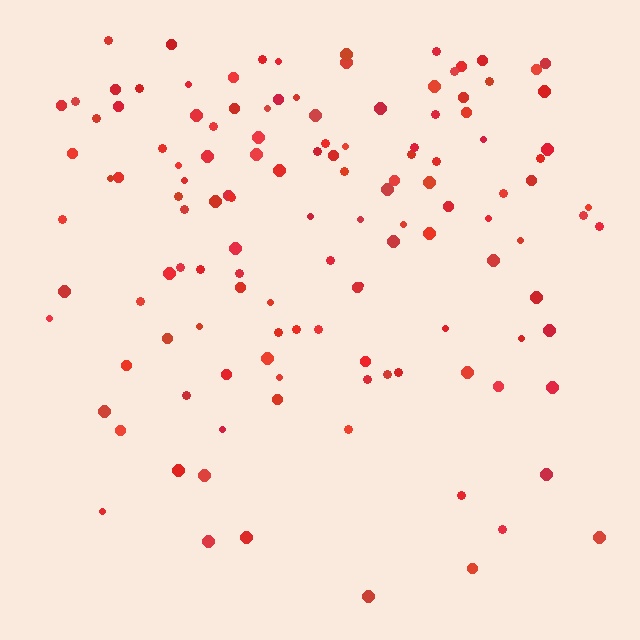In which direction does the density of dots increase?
From bottom to top, with the top side densest.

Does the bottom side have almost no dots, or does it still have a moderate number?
Still a moderate number, just noticeably fewer than the top.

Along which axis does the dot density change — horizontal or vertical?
Vertical.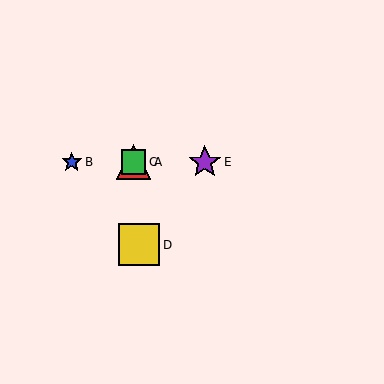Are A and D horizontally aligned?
No, A is at y≈162 and D is at y≈245.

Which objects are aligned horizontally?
Objects A, B, C, E are aligned horizontally.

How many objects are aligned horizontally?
4 objects (A, B, C, E) are aligned horizontally.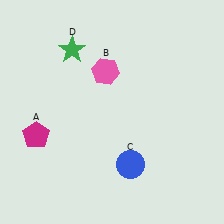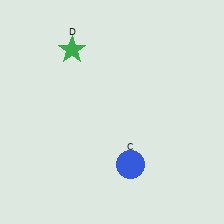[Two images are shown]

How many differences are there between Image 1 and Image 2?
There are 2 differences between the two images.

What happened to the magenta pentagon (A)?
The magenta pentagon (A) was removed in Image 2. It was in the bottom-left area of Image 1.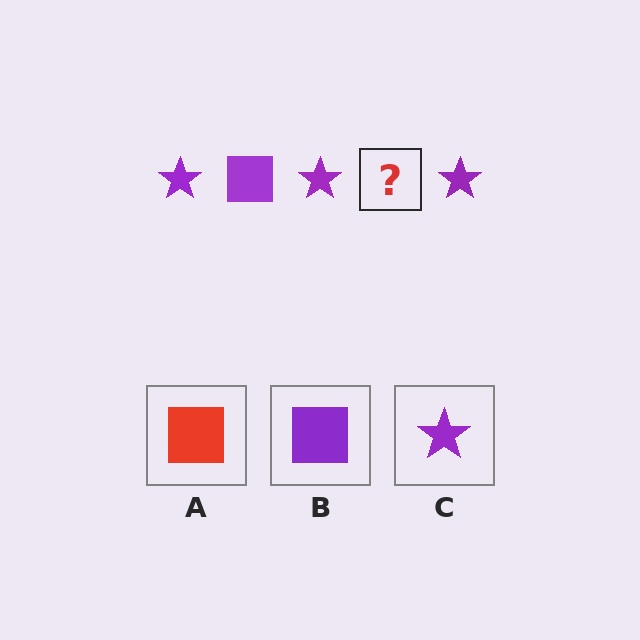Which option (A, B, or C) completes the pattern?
B.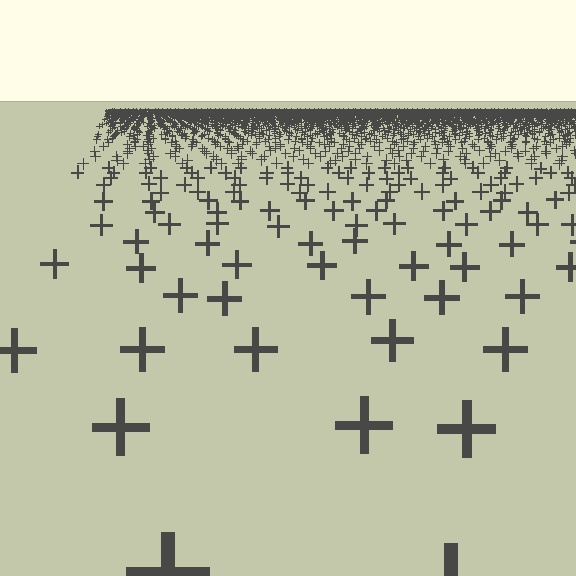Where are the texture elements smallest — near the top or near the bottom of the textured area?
Near the top.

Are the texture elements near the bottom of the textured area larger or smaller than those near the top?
Larger. Near the bottom, elements are closer to the viewer and appear at a bigger on-screen size.